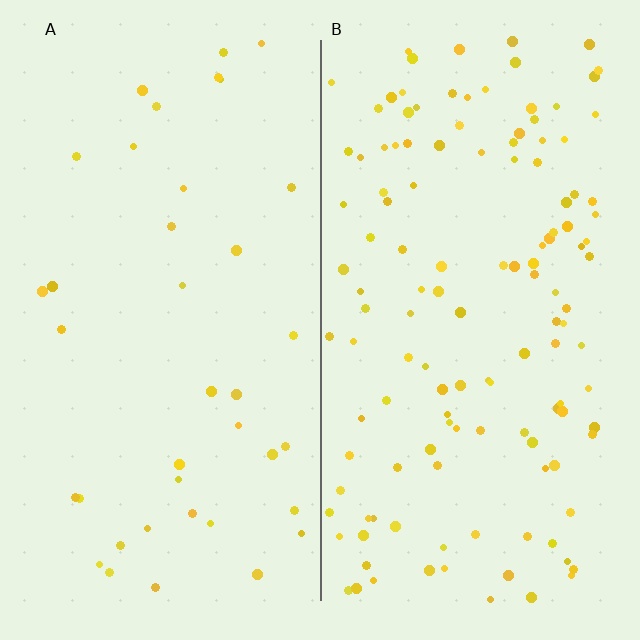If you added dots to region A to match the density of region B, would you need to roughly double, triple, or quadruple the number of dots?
Approximately triple.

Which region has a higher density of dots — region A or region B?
B (the right).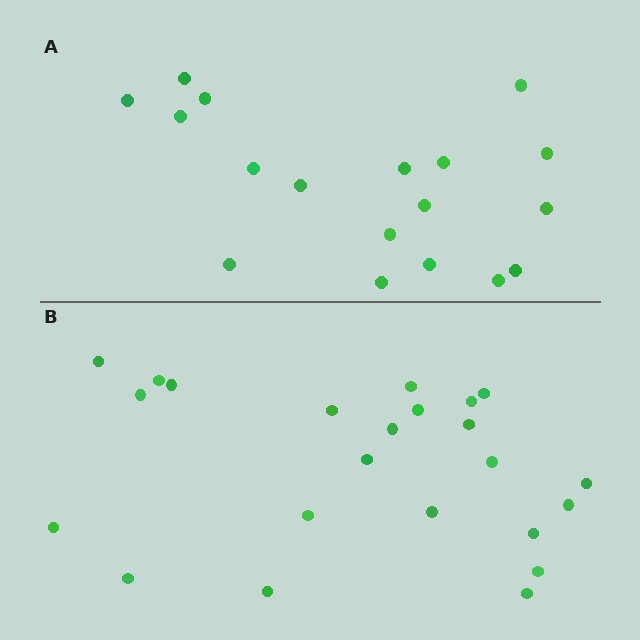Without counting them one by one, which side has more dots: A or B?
Region B (the bottom region) has more dots.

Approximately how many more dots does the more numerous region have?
Region B has about 5 more dots than region A.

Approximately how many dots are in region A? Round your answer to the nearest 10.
About 20 dots. (The exact count is 18, which rounds to 20.)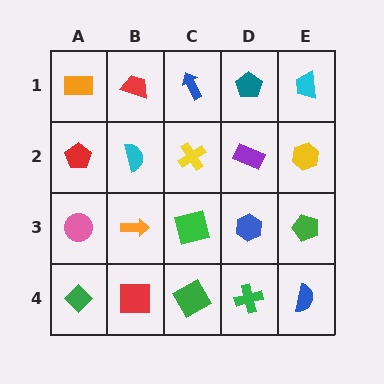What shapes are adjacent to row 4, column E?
A green pentagon (row 3, column E), a green cross (row 4, column D).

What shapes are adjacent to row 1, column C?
A yellow cross (row 2, column C), a red trapezoid (row 1, column B), a teal pentagon (row 1, column D).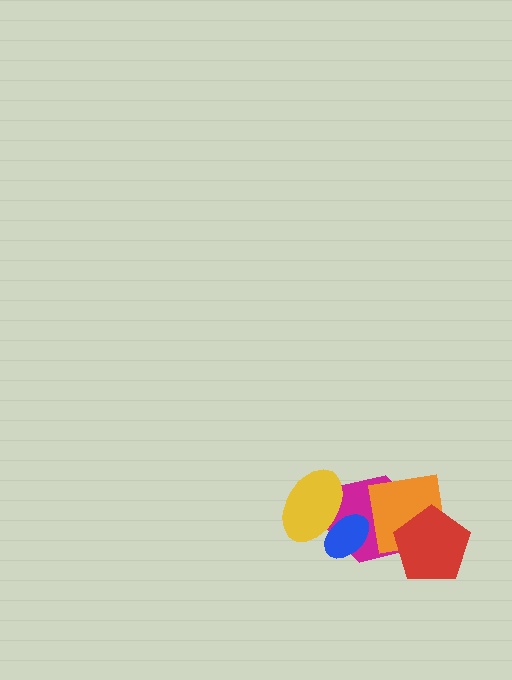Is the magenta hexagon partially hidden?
Yes, it is partially covered by another shape.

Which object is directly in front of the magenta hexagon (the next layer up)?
The blue ellipse is directly in front of the magenta hexagon.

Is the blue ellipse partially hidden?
Yes, it is partially covered by another shape.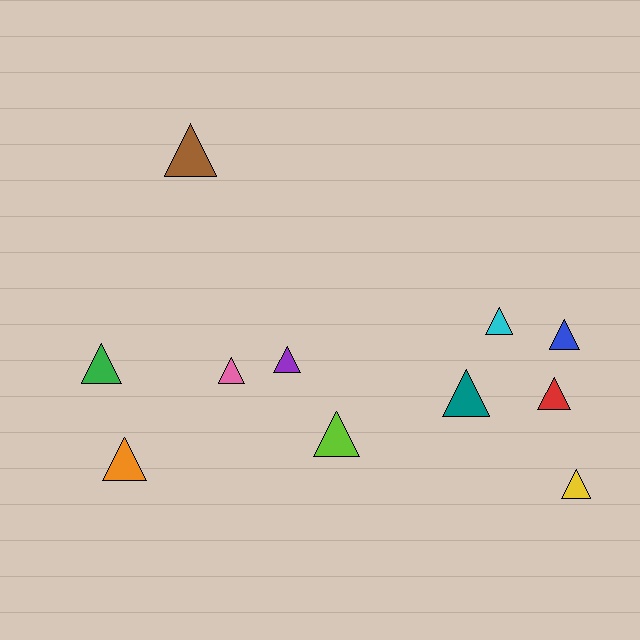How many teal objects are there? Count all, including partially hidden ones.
There is 1 teal object.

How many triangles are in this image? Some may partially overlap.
There are 11 triangles.